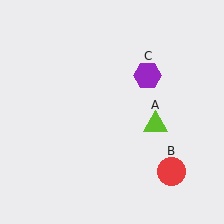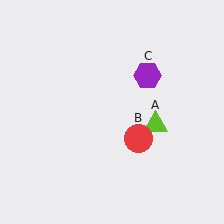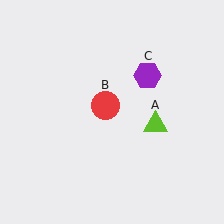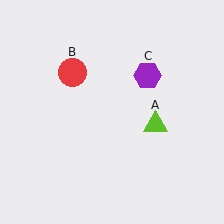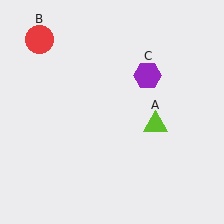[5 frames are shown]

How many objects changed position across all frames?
1 object changed position: red circle (object B).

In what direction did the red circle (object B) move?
The red circle (object B) moved up and to the left.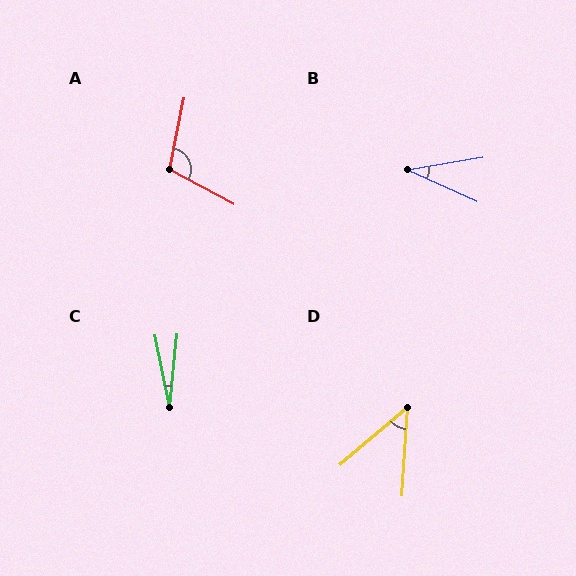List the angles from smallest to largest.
C (17°), B (33°), D (46°), A (107°).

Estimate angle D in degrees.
Approximately 46 degrees.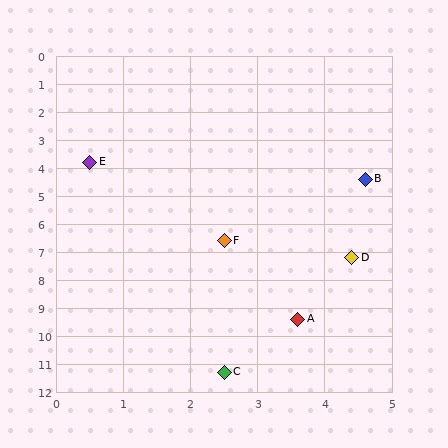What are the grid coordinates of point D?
Point D is at approximately (4.4, 7.2).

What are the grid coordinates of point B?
Point B is at approximately (4.6, 4.4).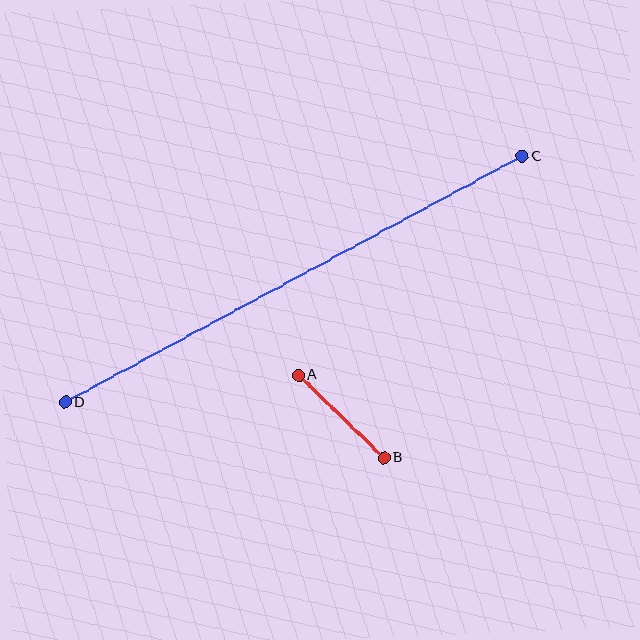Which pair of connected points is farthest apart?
Points C and D are farthest apart.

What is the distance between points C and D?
The distance is approximately 519 pixels.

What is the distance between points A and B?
The distance is approximately 119 pixels.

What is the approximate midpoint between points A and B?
The midpoint is at approximately (341, 416) pixels.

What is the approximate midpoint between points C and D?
The midpoint is at approximately (294, 279) pixels.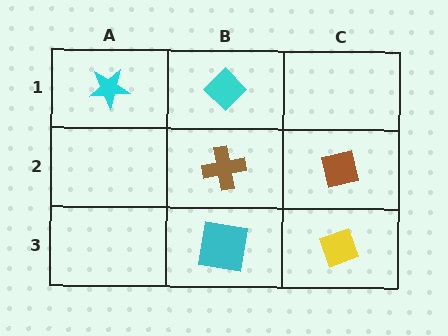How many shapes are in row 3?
2 shapes.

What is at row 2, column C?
A brown square.